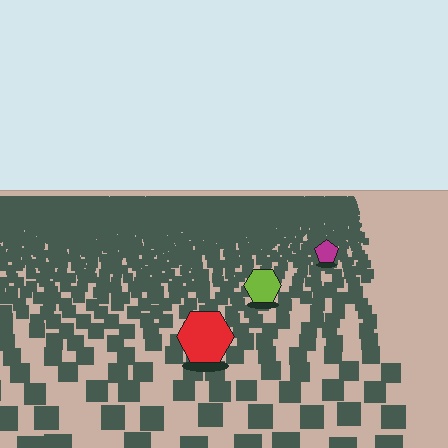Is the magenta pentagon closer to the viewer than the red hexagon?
No. The red hexagon is closer — you can tell from the texture gradient: the ground texture is coarser near it.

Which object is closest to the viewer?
The red hexagon is closest. The texture marks near it are larger and more spread out.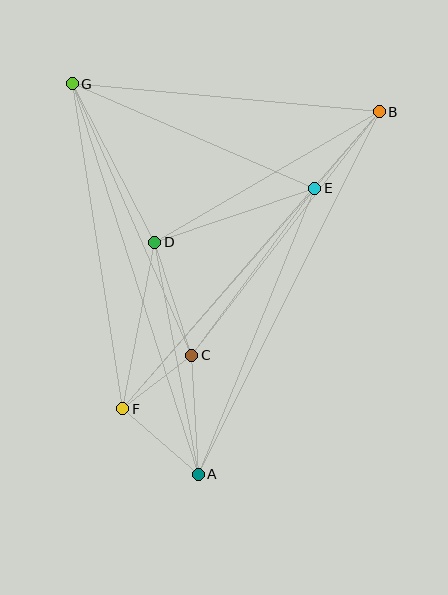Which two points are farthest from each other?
Points A and G are farthest from each other.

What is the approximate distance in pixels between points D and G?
The distance between D and G is approximately 179 pixels.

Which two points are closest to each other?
Points C and F are closest to each other.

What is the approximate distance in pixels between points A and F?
The distance between A and F is approximately 100 pixels.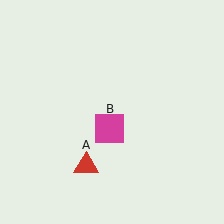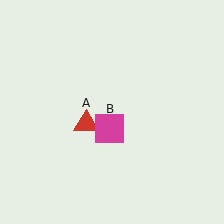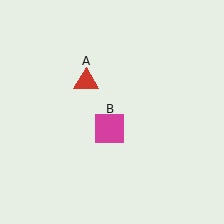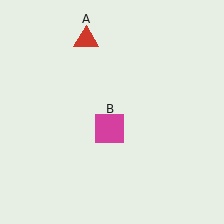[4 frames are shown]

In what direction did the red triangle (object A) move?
The red triangle (object A) moved up.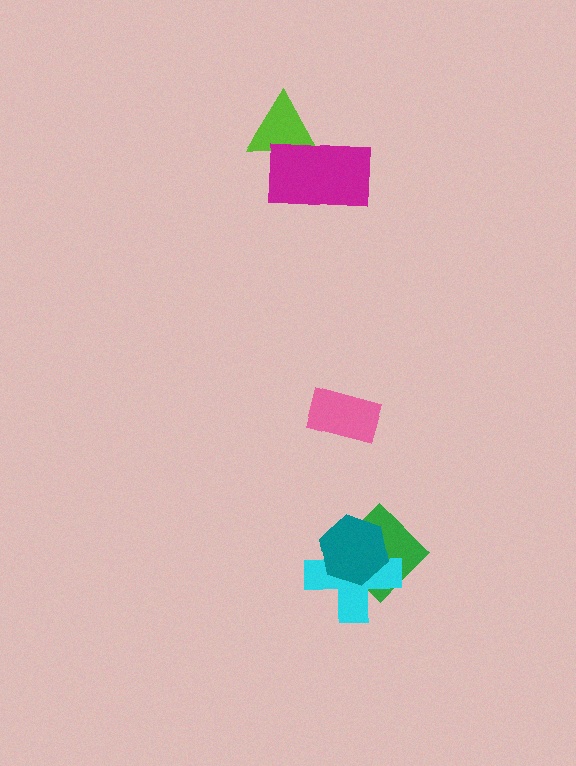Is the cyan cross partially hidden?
Yes, it is partially covered by another shape.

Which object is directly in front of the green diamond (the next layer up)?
The cyan cross is directly in front of the green diamond.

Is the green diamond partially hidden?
Yes, it is partially covered by another shape.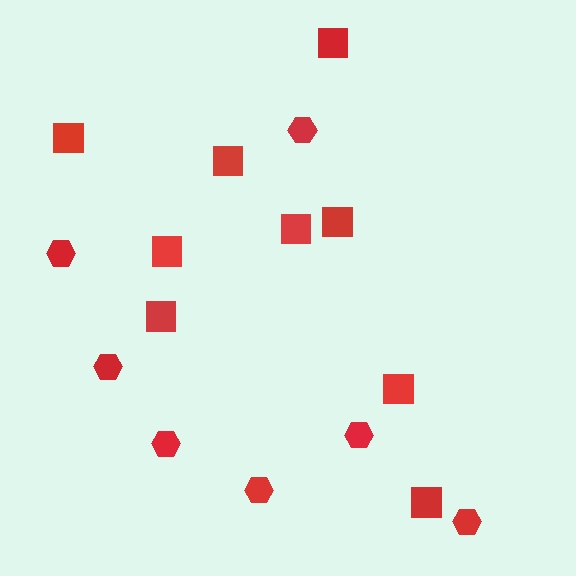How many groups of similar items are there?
There are 2 groups: one group of hexagons (7) and one group of squares (9).